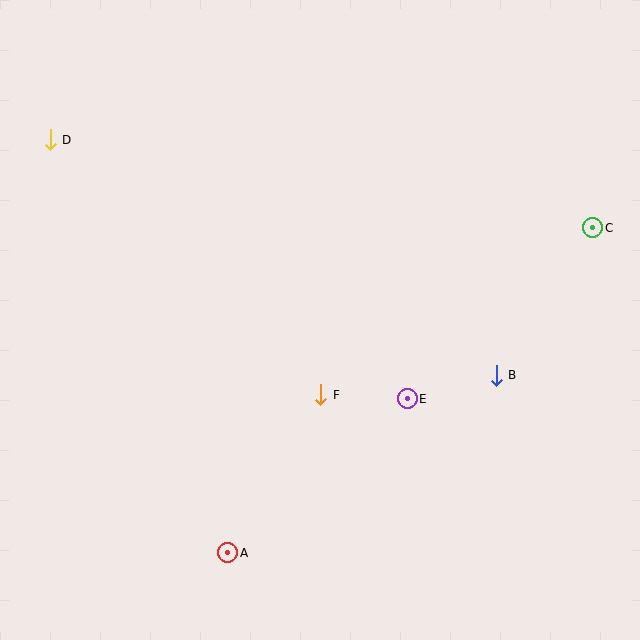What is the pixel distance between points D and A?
The distance between D and A is 449 pixels.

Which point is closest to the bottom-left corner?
Point A is closest to the bottom-left corner.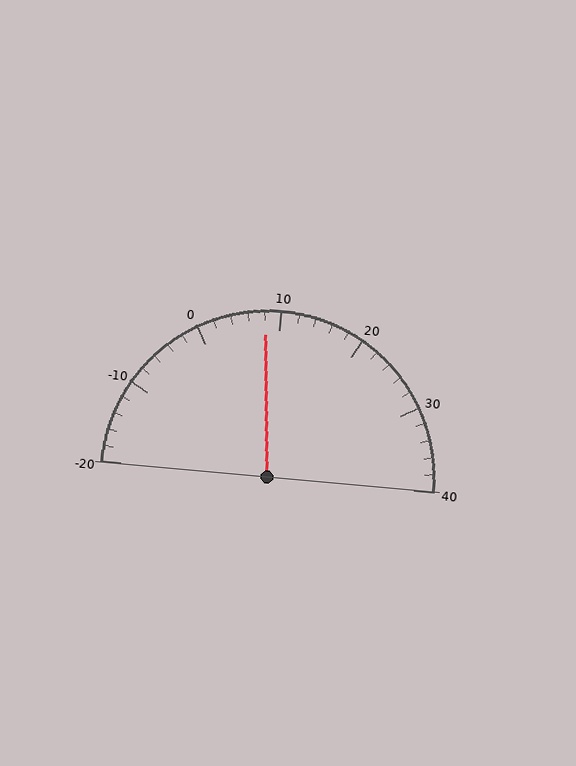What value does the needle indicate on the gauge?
The needle indicates approximately 8.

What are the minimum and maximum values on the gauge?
The gauge ranges from -20 to 40.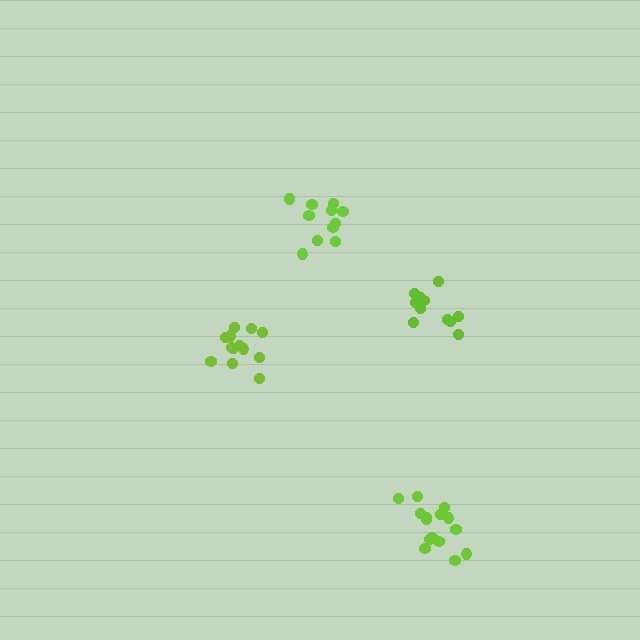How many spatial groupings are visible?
There are 4 spatial groupings.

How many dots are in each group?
Group 1: 11 dots, Group 2: 11 dots, Group 3: 15 dots, Group 4: 13 dots (50 total).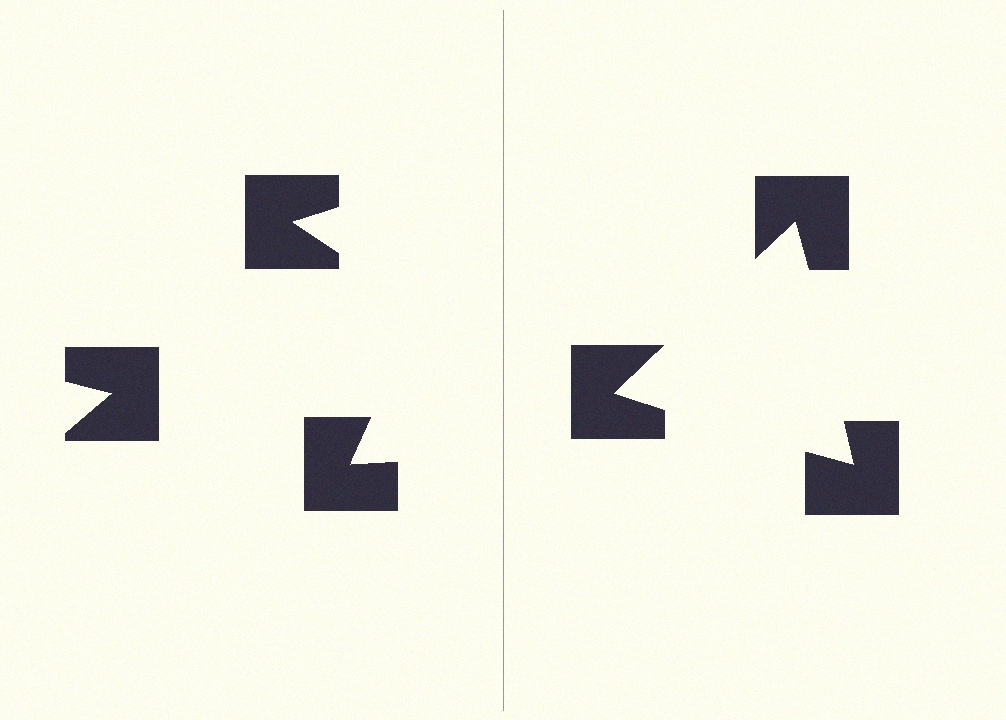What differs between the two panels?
The notched squares are positioned identically on both sides; only the wedge orientations differ. On the right they align to a triangle; on the left they are misaligned.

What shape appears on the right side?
An illusory triangle.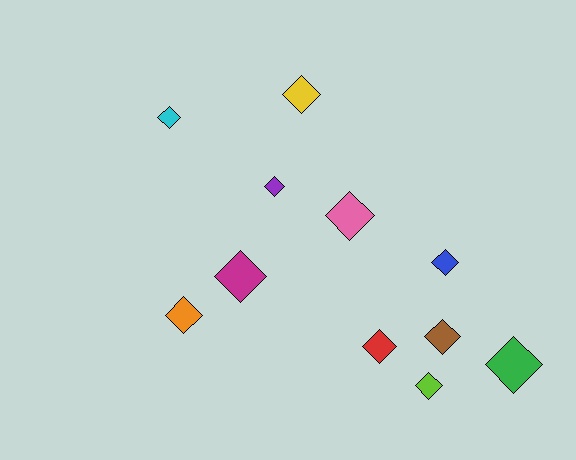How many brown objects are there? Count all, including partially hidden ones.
There is 1 brown object.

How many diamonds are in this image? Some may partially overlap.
There are 11 diamonds.